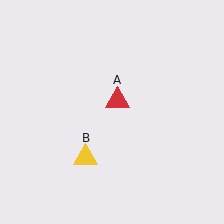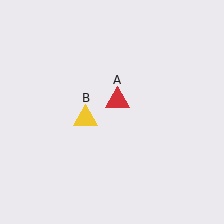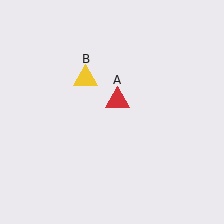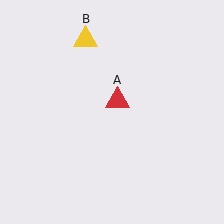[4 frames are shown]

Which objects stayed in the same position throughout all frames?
Red triangle (object A) remained stationary.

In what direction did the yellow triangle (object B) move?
The yellow triangle (object B) moved up.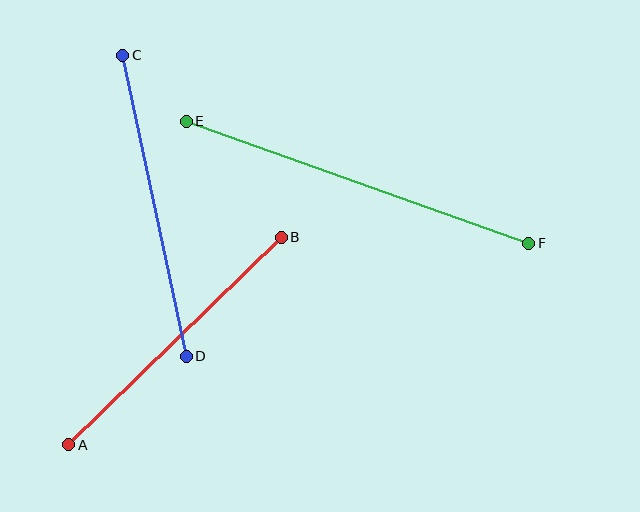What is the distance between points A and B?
The distance is approximately 297 pixels.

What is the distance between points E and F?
The distance is approximately 363 pixels.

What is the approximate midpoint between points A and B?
The midpoint is at approximately (175, 341) pixels.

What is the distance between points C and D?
The distance is approximately 308 pixels.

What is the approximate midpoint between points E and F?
The midpoint is at approximately (357, 182) pixels.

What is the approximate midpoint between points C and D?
The midpoint is at approximately (154, 206) pixels.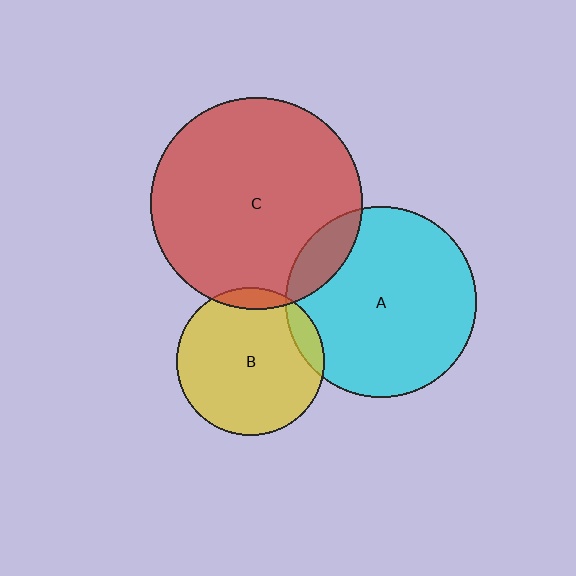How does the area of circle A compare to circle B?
Approximately 1.7 times.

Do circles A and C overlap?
Yes.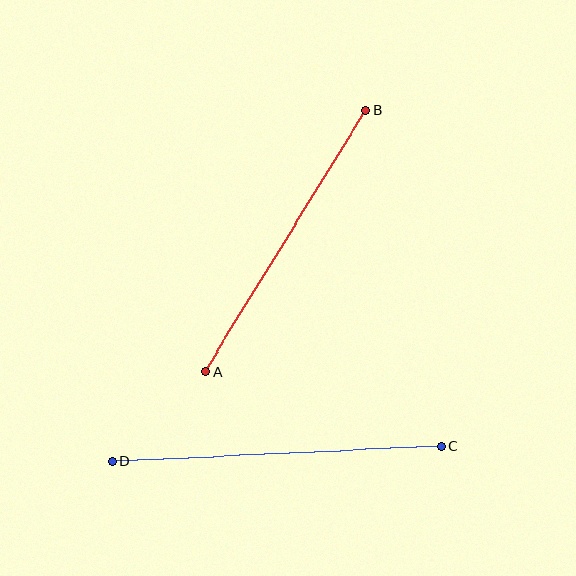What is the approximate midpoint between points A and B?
The midpoint is at approximately (286, 241) pixels.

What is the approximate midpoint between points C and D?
The midpoint is at approximately (277, 454) pixels.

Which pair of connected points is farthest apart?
Points C and D are farthest apart.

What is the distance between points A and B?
The distance is approximately 306 pixels.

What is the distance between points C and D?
The distance is approximately 329 pixels.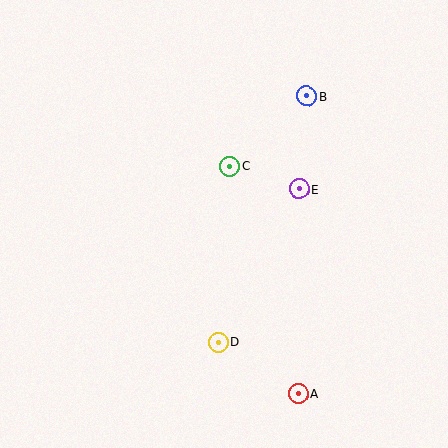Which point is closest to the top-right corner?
Point B is closest to the top-right corner.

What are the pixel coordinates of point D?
Point D is at (218, 342).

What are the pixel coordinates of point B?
Point B is at (307, 96).